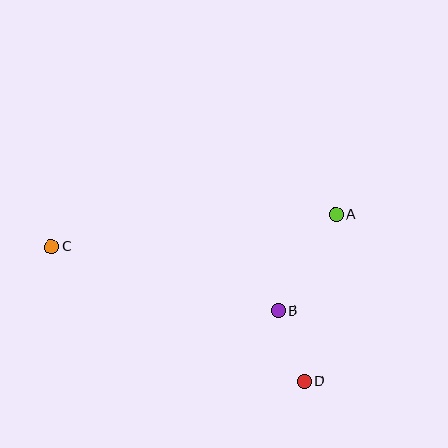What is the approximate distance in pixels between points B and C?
The distance between B and C is approximately 235 pixels.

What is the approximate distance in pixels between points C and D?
The distance between C and D is approximately 286 pixels.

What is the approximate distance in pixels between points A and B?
The distance between A and B is approximately 112 pixels.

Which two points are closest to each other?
Points B and D are closest to each other.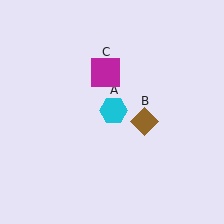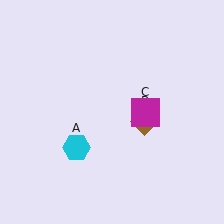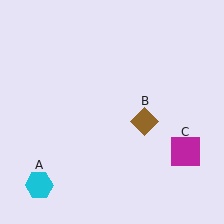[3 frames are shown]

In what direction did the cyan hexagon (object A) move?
The cyan hexagon (object A) moved down and to the left.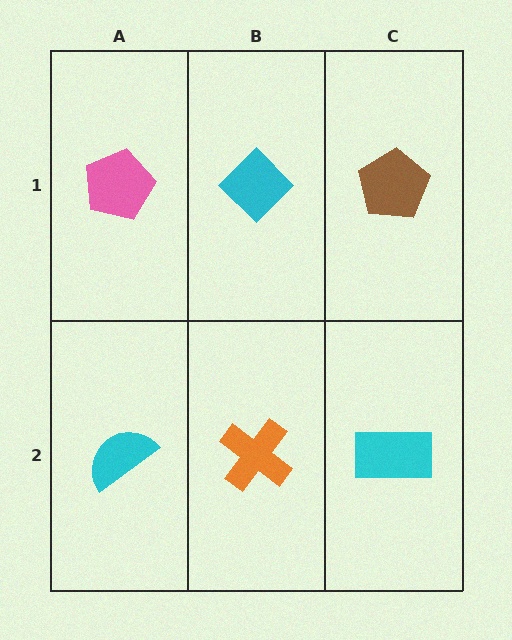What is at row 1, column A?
A pink pentagon.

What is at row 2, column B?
An orange cross.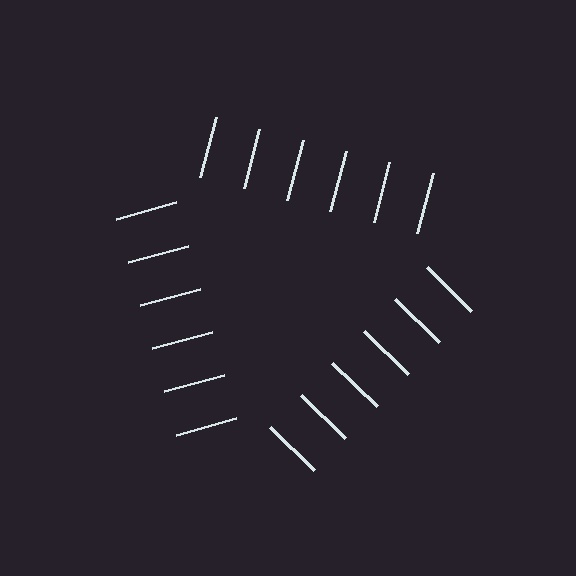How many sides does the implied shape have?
3 sides — the line-ends trace a triangle.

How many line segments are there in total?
18 — 6 along each of the 3 edges.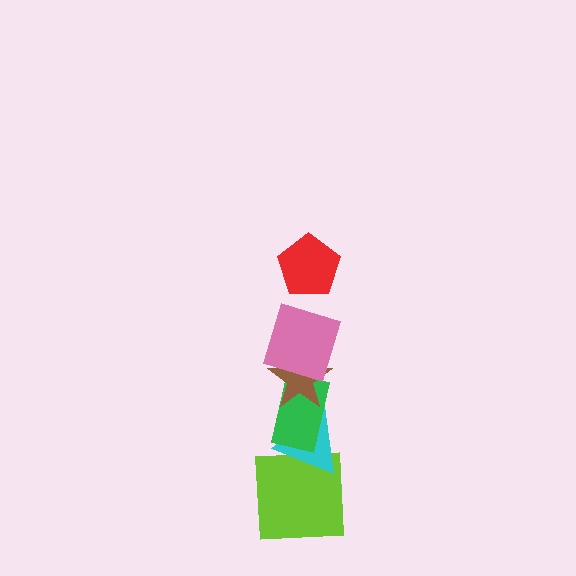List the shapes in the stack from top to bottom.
From top to bottom: the red pentagon, the pink square, the brown star, the green rectangle, the cyan triangle, the lime square.